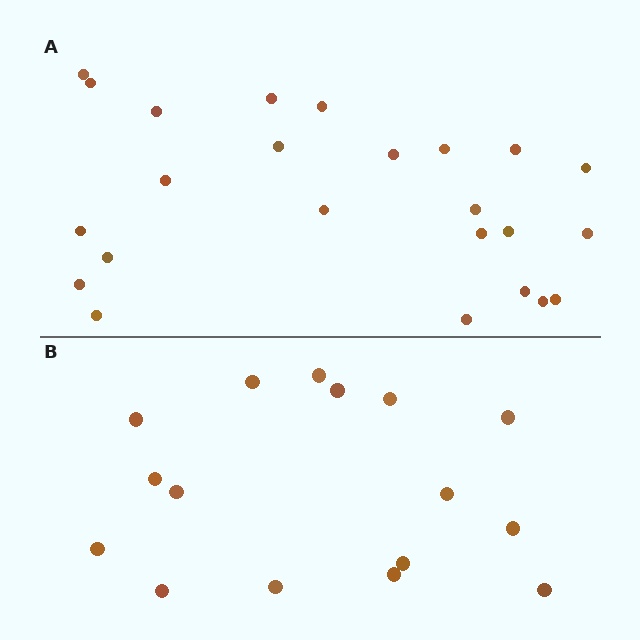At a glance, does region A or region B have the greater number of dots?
Region A (the top region) has more dots.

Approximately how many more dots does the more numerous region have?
Region A has roughly 8 or so more dots than region B.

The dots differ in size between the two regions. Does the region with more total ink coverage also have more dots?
No. Region B has more total ink coverage because its dots are larger, but region A actually contains more individual dots. Total area can be misleading — the number of items is what matters here.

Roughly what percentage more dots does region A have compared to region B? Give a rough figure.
About 50% more.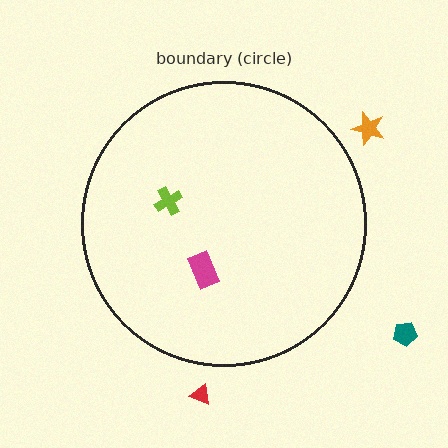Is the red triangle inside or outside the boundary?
Outside.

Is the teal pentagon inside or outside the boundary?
Outside.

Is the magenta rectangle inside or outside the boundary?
Inside.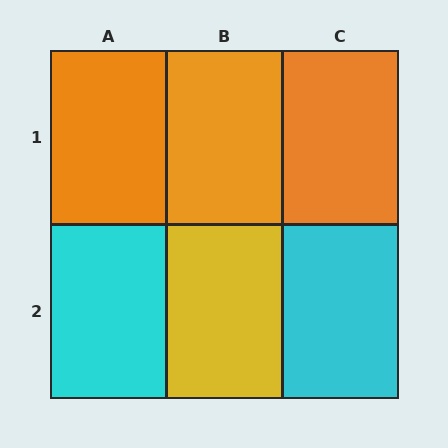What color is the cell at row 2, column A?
Cyan.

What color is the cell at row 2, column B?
Yellow.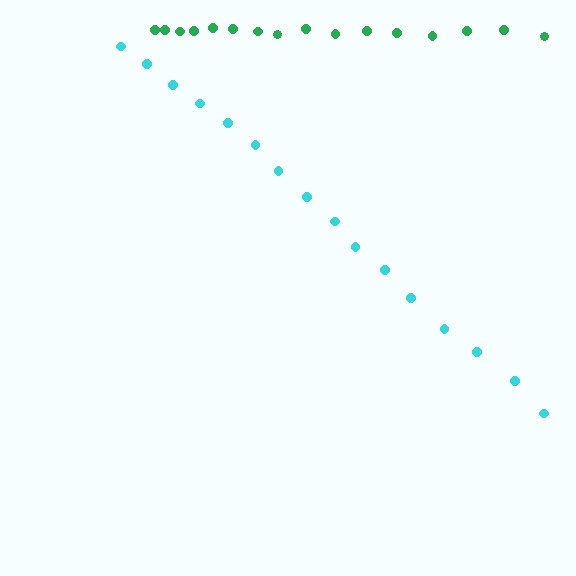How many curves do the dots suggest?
There are 2 distinct paths.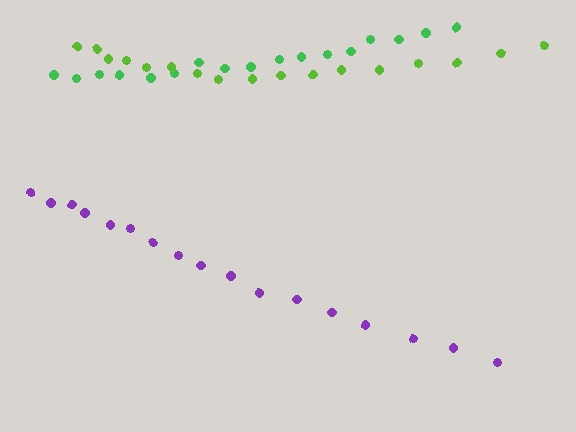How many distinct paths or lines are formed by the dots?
There are 3 distinct paths.